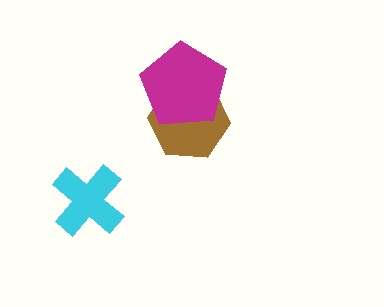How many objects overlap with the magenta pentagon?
1 object overlaps with the magenta pentagon.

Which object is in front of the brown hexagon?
The magenta pentagon is in front of the brown hexagon.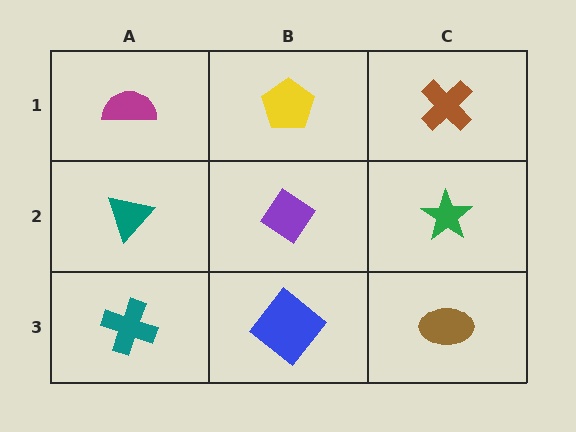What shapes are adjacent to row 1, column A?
A teal triangle (row 2, column A), a yellow pentagon (row 1, column B).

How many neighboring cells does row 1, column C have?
2.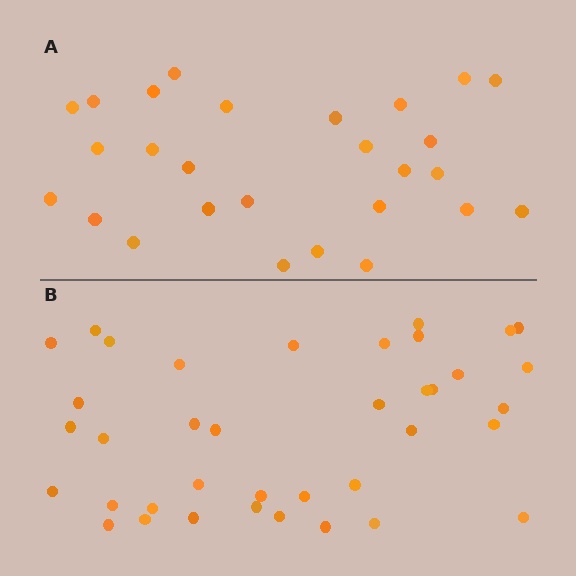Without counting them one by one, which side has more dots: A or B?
Region B (the bottom region) has more dots.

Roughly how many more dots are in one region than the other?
Region B has roughly 12 or so more dots than region A.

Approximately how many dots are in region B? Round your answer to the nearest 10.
About 40 dots. (The exact count is 38, which rounds to 40.)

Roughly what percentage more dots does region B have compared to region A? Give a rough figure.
About 40% more.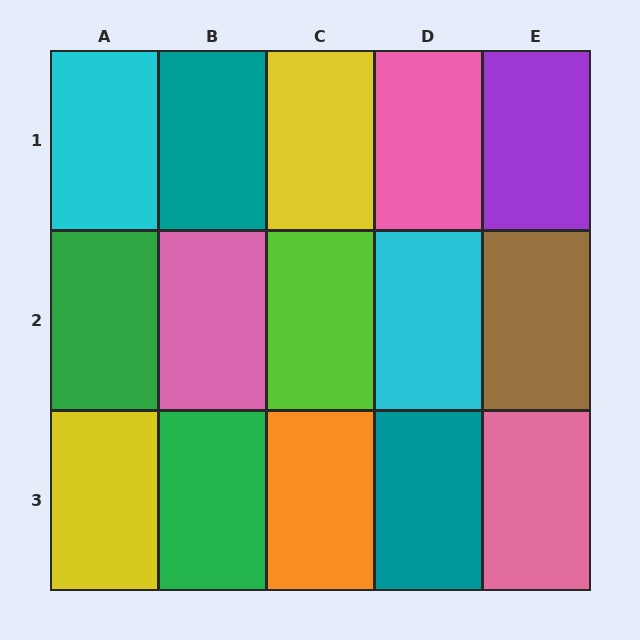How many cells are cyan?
2 cells are cyan.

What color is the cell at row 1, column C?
Yellow.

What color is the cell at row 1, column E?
Purple.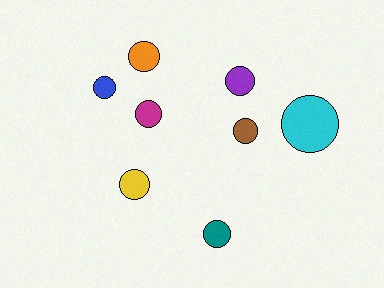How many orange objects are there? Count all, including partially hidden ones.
There is 1 orange object.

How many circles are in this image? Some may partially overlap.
There are 8 circles.